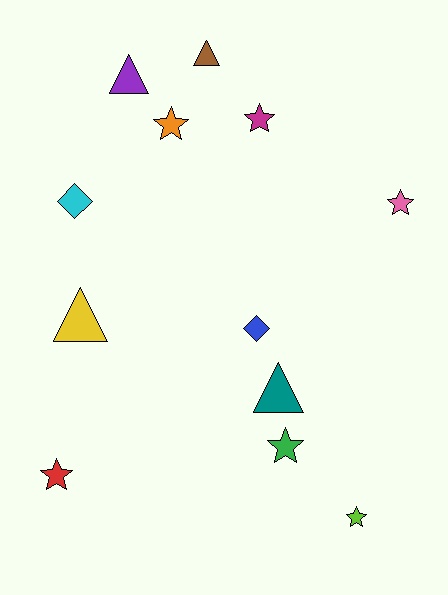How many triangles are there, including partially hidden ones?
There are 4 triangles.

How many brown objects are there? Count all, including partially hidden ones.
There is 1 brown object.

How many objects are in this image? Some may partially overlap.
There are 12 objects.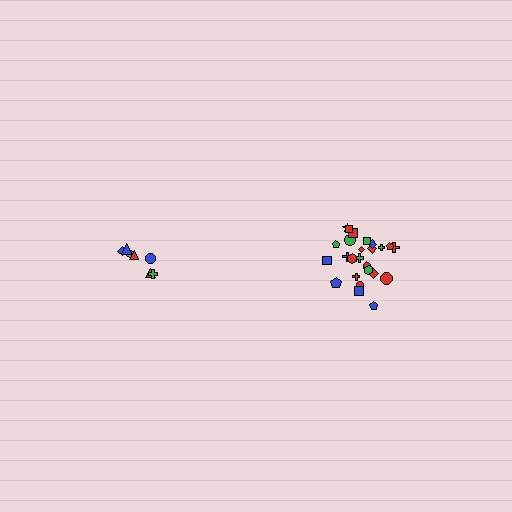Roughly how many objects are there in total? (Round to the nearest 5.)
Roughly 30 objects in total.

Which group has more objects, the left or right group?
The right group.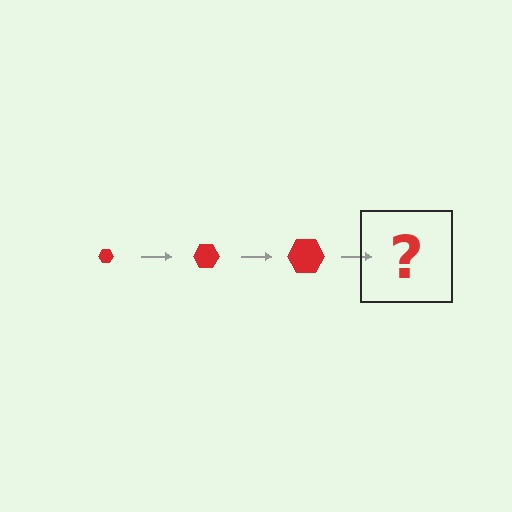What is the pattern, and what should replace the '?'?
The pattern is that the hexagon gets progressively larger each step. The '?' should be a red hexagon, larger than the previous one.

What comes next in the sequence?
The next element should be a red hexagon, larger than the previous one.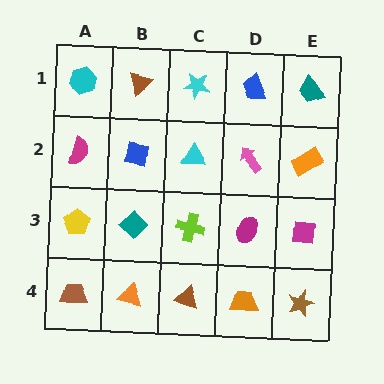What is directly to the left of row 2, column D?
A cyan triangle.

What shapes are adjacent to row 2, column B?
A brown triangle (row 1, column B), a teal diamond (row 3, column B), a magenta semicircle (row 2, column A), a cyan triangle (row 2, column C).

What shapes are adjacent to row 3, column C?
A cyan triangle (row 2, column C), a brown triangle (row 4, column C), a teal diamond (row 3, column B), a magenta ellipse (row 3, column D).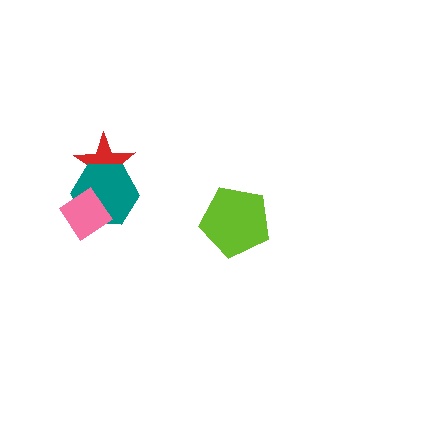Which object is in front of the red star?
The teal hexagon is in front of the red star.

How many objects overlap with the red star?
1 object overlaps with the red star.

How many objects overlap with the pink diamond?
1 object overlaps with the pink diamond.